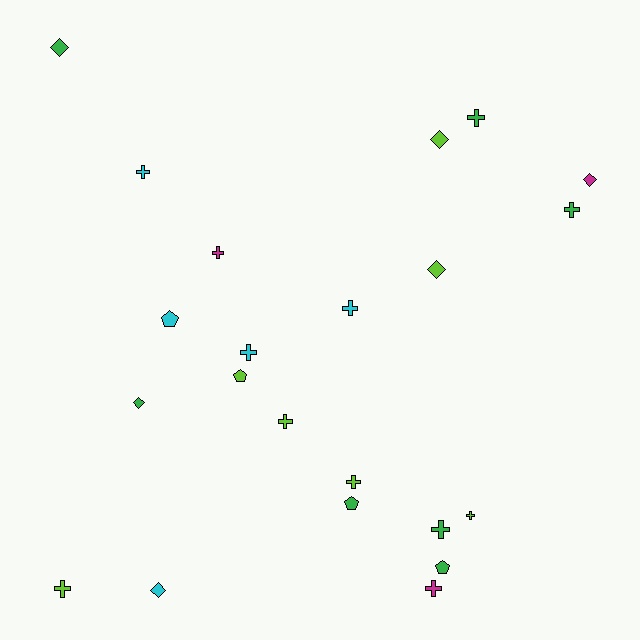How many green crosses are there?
There are 3 green crosses.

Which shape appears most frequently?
Cross, with 12 objects.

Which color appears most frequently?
Green, with 7 objects.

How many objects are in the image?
There are 22 objects.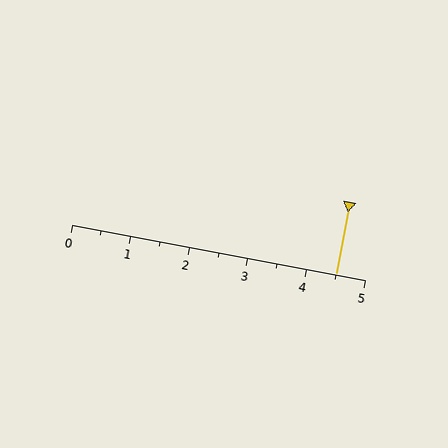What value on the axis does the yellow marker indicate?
The marker indicates approximately 4.5.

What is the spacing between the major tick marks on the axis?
The major ticks are spaced 1 apart.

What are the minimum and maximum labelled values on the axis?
The axis runs from 0 to 5.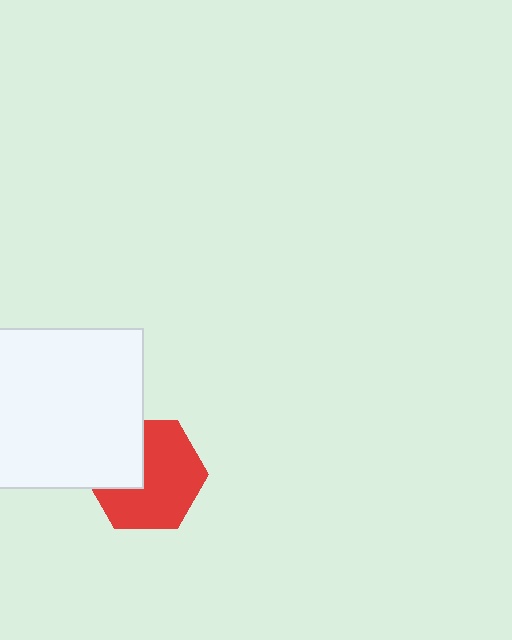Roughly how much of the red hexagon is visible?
Most of it is visible (roughly 68%).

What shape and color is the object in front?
The object in front is a white square.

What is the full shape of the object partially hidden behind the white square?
The partially hidden object is a red hexagon.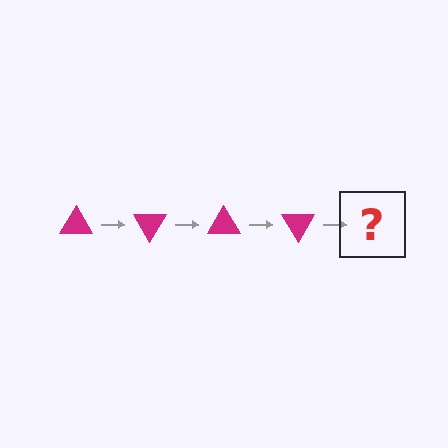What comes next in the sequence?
The next element should be a magenta triangle rotated 240 degrees.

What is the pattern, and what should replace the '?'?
The pattern is that the triangle rotates 60 degrees each step. The '?' should be a magenta triangle rotated 240 degrees.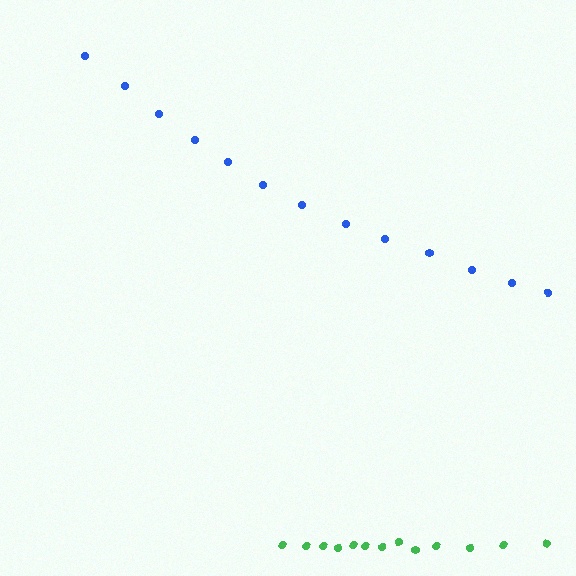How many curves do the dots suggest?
There are 2 distinct paths.